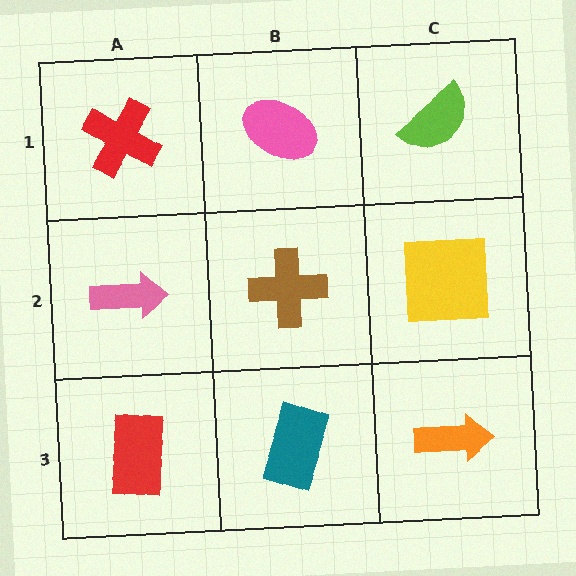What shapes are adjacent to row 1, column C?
A yellow square (row 2, column C), a pink ellipse (row 1, column B).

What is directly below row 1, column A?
A pink arrow.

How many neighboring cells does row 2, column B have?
4.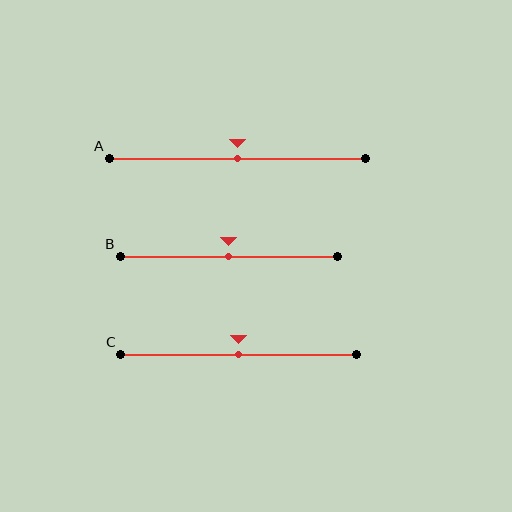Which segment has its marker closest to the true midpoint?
Segment A has its marker closest to the true midpoint.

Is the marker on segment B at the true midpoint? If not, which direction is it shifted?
Yes, the marker on segment B is at the true midpoint.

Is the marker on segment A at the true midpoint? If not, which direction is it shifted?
Yes, the marker on segment A is at the true midpoint.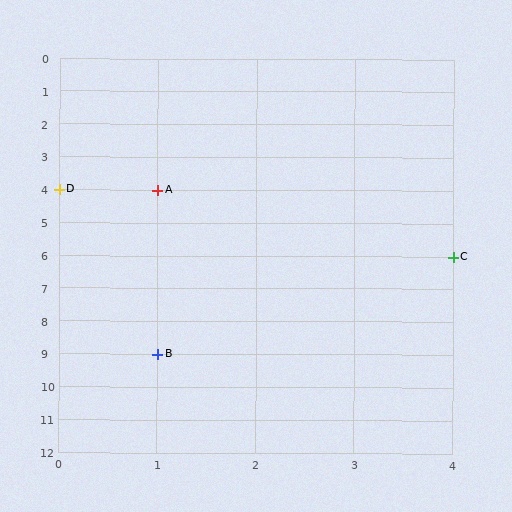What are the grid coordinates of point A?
Point A is at grid coordinates (1, 4).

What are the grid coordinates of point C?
Point C is at grid coordinates (4, 6).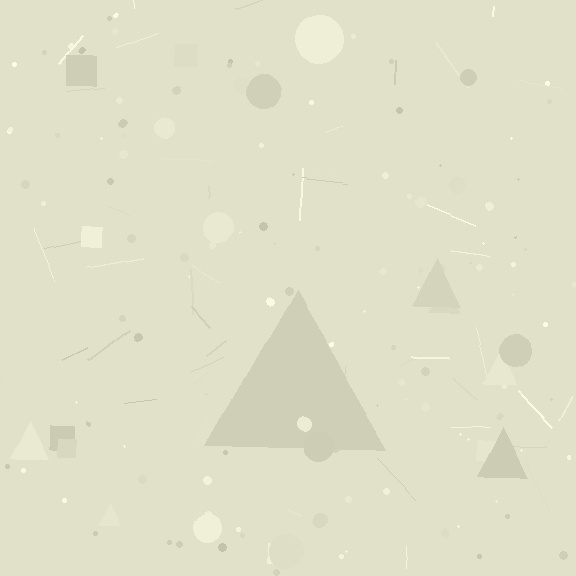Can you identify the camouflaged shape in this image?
The camouflaged shape is a triangle.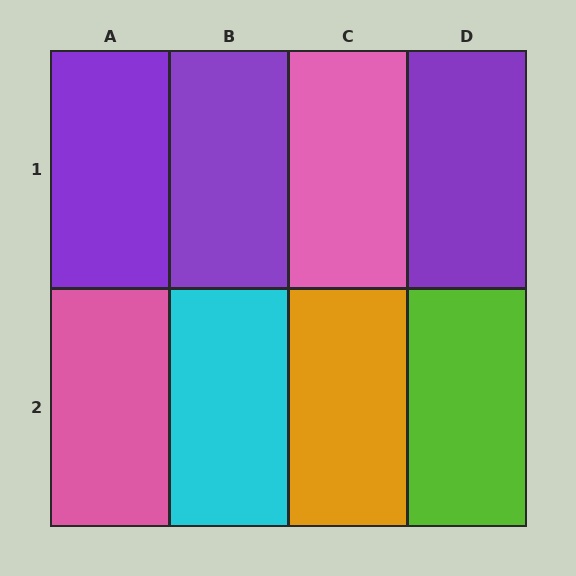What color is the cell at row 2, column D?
Lime.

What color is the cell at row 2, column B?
Cyan.